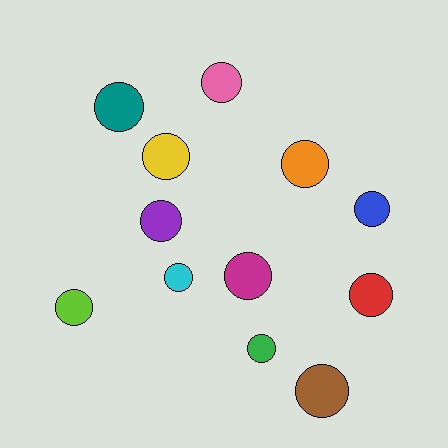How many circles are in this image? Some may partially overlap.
There are 12 circles.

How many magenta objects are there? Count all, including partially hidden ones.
There is 1 magenta object.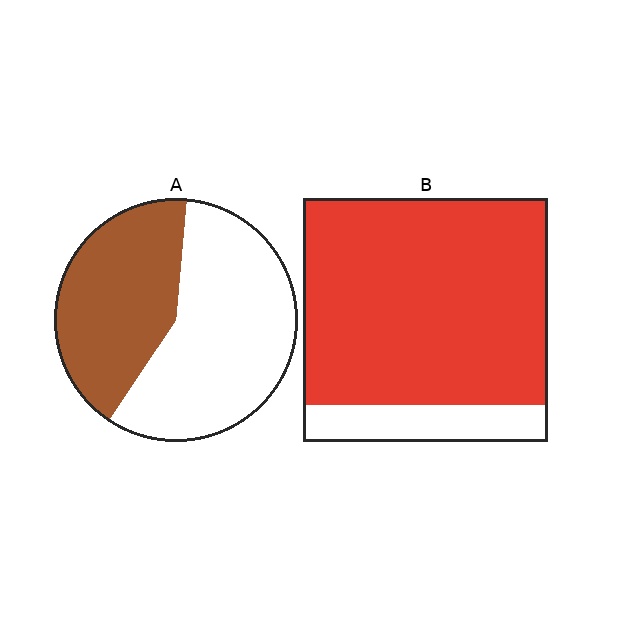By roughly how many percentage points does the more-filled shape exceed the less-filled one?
By roughly 45 percentage points (B over A).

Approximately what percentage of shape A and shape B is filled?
A is approximately 40% and B is approximately 85%.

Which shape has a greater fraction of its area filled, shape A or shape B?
Shape B.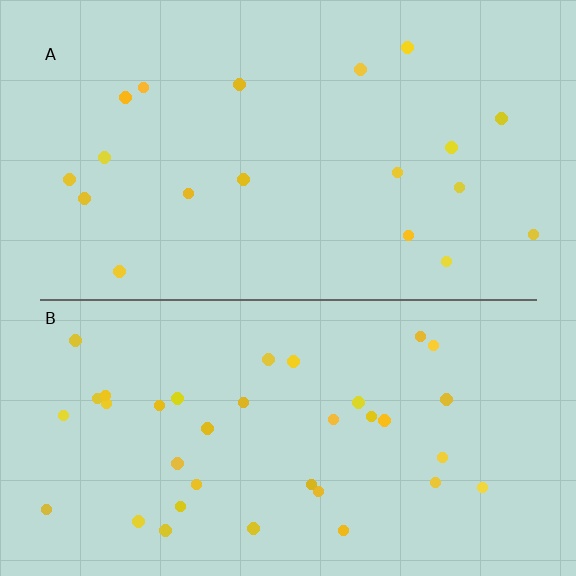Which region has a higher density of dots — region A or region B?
B (the bottom).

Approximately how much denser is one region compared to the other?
Approximately 1.9× — region B over region A.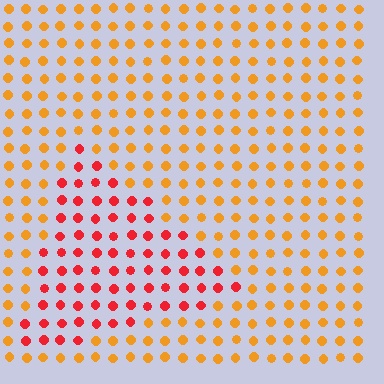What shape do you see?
I see a triangle.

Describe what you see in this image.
The image is filled with small orange elements in a uniform arrangement. A triangle-shaped region is visible where the elements are tinted to a slightly different hue, forming a subtle color boundary.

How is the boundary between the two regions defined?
The boundary is defined purely by a slight shift in hue (about 40 degrees). Spacing, size, and orientation are identical on both sides.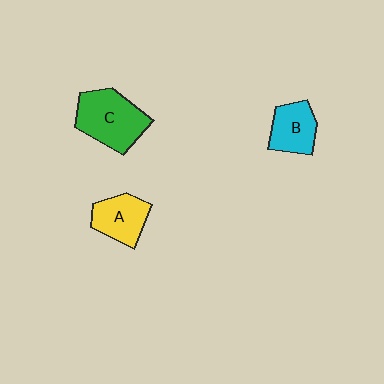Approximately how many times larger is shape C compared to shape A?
Approximately 1.5 times.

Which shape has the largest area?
Shape C (green).